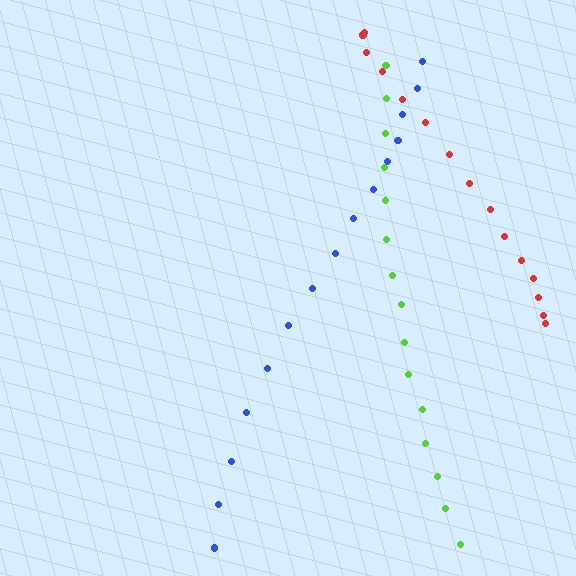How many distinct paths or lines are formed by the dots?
There are 3 distinct paths.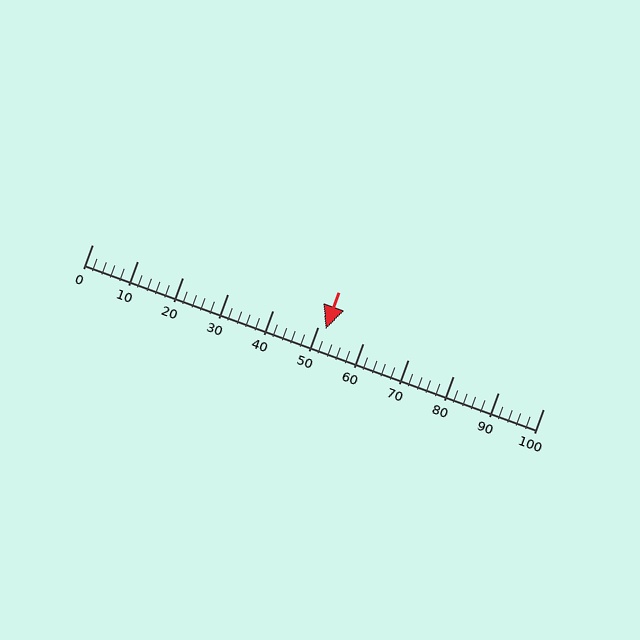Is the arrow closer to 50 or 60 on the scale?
The arrow is closer to 50.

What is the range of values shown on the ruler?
The ruler shows values from 0 to 100.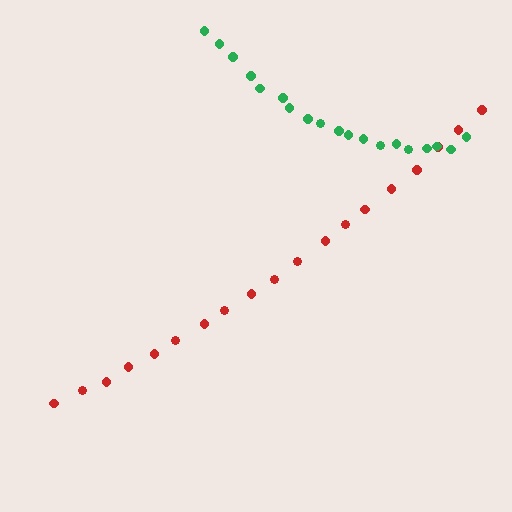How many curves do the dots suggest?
There are 2 distinct paths.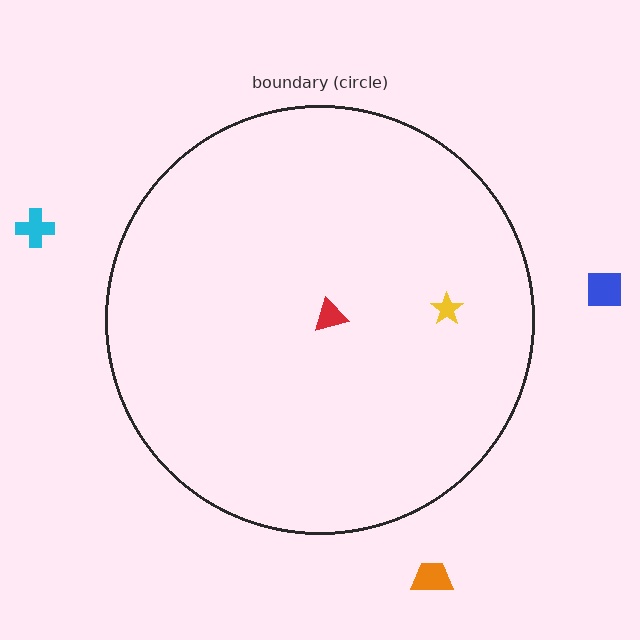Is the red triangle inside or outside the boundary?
Inside.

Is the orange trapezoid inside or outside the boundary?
Outside.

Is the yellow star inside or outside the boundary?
Inside.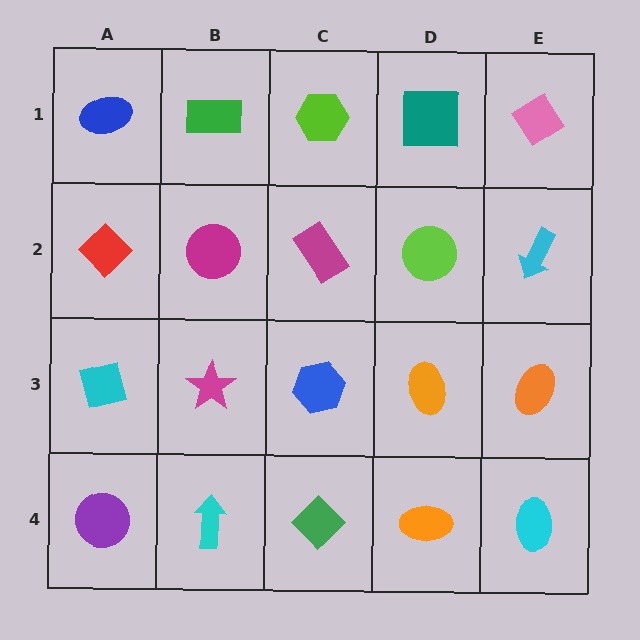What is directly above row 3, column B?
A magenta circle.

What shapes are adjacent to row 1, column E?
A cyan arrow (row 2, column E), a teal square (row 1, column D).